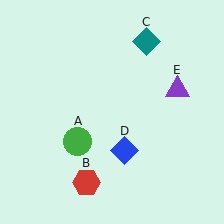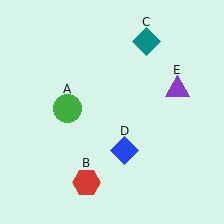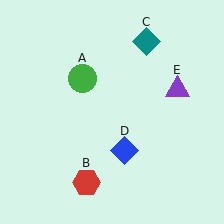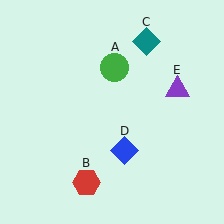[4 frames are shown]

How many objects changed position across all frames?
1 object changed position: green circle (object A).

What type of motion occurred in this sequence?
The green circle (object A) rotated clockwise around the center of the scene.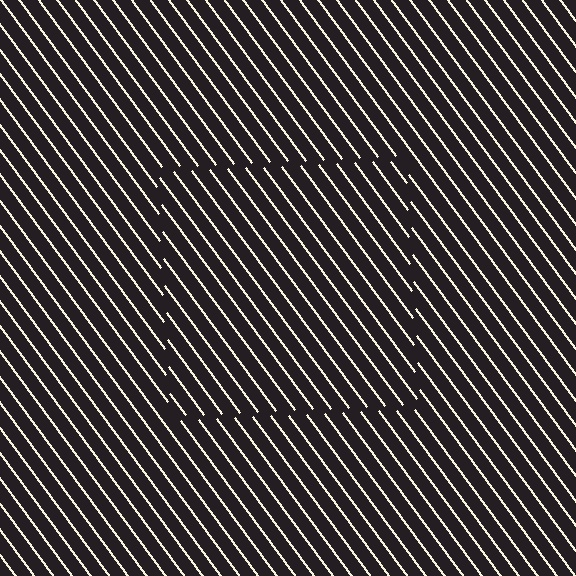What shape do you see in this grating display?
An illusory square. The interior of the shape contains the same grating, shifted by half a period — the contour is defined by the phase discontinuity where line-ends from the inner and outer gratings abut.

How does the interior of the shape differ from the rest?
The interior of the shape contains the same grating, shifted by half a period — the contour is defined by the phase discontinuity where line-ends from the inner and outer gratings abut.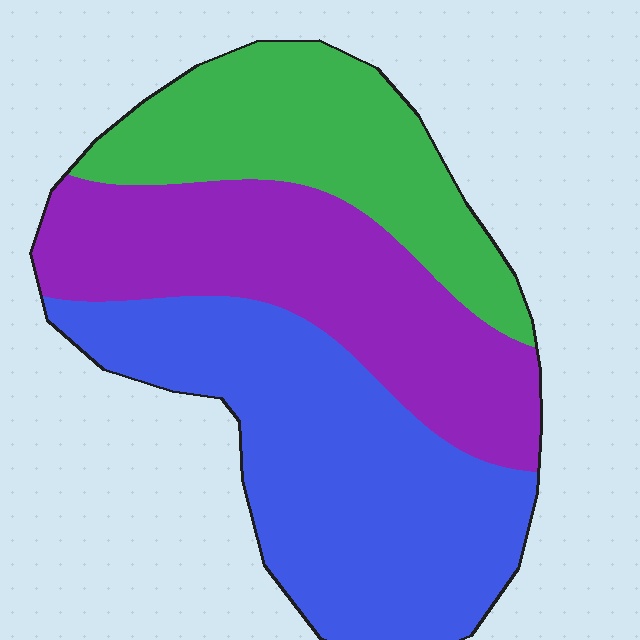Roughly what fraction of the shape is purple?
Purple covers 33% of the shape.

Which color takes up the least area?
Green, at roughly 25%.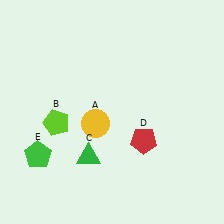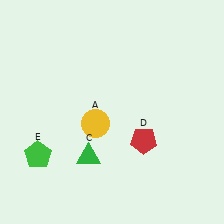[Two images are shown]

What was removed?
The lime pentagon (B) was removed in Image 2.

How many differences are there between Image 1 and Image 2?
There is 1 difference between the two images.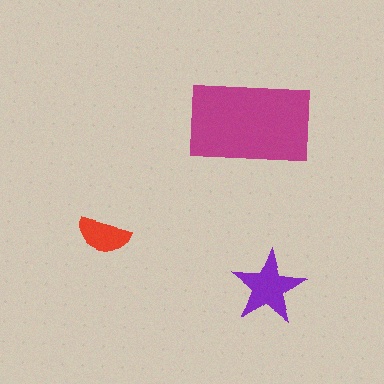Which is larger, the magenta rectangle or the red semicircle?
The magenta rectangle.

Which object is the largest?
The magenta rectangle.